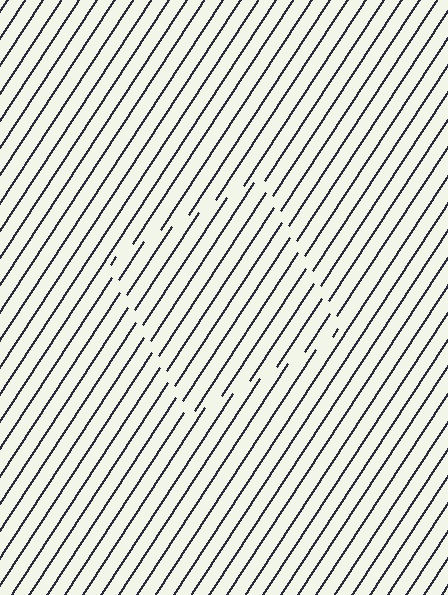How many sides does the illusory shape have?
4 sides — the line-ends trace a square.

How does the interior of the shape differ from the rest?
The interior of the shape contains the same grating, shifted by half a period — the contour is defined by the phase discontinuity where line-ends from the inner and outer gratings abut.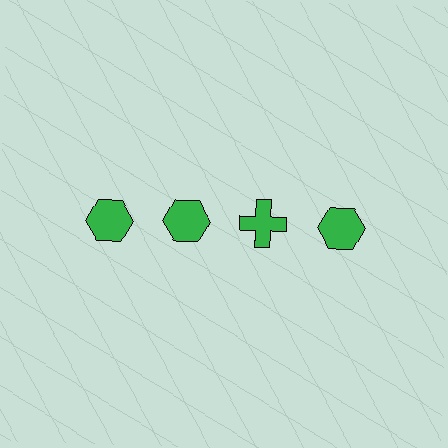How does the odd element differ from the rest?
It has a different shape: cross instead of hexagon.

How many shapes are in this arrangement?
There are 4 shapes arranged in a grid pattern.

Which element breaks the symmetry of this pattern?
The green cross in the top row, center column breaks the symmetry. All other shapes are green hexagons.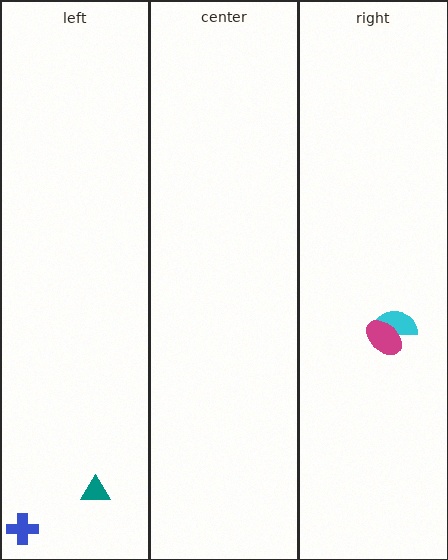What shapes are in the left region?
The blue cross, the teal triangle.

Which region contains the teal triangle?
The left region.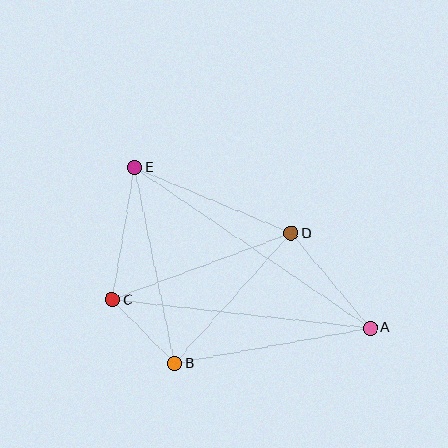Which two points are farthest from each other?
Points A and E are farthest from each other.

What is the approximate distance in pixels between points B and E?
The distance between B and E is approximately 200 pixels.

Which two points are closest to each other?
Points B and C are closest to each other.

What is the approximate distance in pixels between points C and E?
The distance between C and E is approximately 135 pixels.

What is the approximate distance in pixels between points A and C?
The distance between A and C is approximately 259 pixels.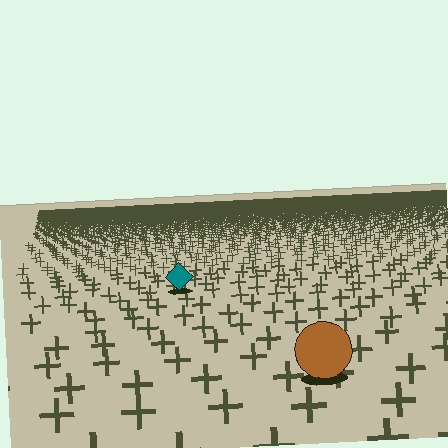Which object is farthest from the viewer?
The teal diamond is farthest from the viewer. It appears smaller and the ground texture around it is denser.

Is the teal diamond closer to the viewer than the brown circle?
No. The brown circle is closer — you can tell from the texture gradient: the ground texture is coarser near it.